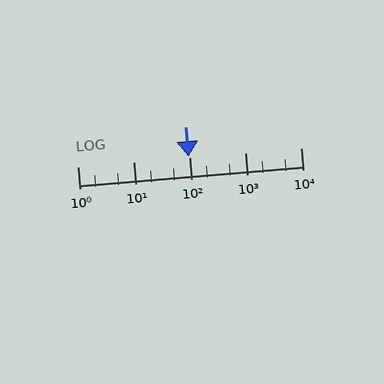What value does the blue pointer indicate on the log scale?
The pointer indicates approximately 99.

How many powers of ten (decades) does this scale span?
The scale spans 4 decades, from 1 to 10000.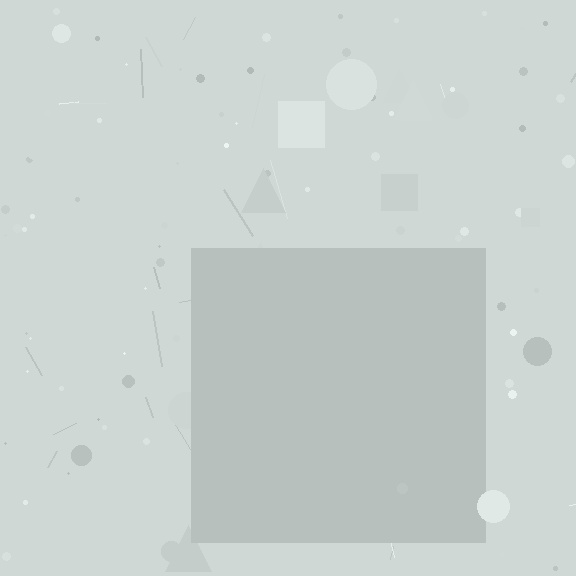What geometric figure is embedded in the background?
A square is embedded in the background.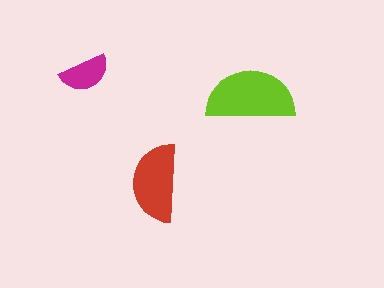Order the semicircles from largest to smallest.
the lime one, the red one, the magenta one.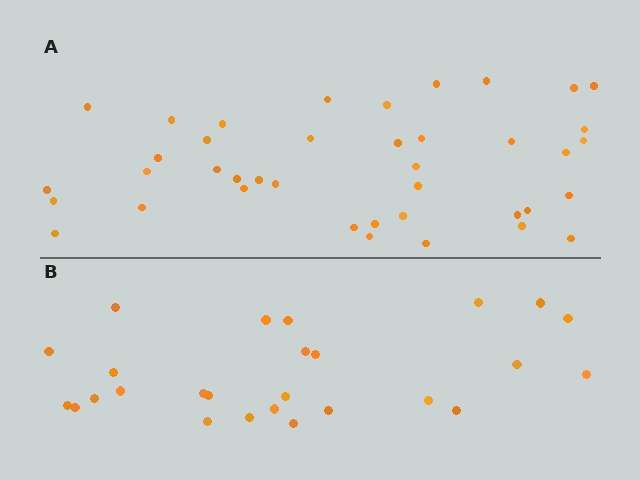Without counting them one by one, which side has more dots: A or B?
Region A (the top region) has more dots.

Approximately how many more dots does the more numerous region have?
Region A has approximately 15 more dots than region B.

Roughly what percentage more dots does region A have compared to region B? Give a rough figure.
About 55% more.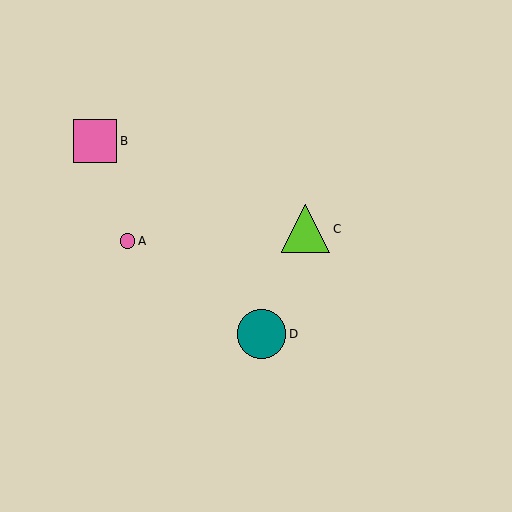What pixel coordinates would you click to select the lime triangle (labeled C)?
Click at (306, 229) to select the lime triangle C.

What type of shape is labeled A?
Shape A is a pink circle.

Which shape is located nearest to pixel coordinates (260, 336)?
The teal circle (labeled D) at (262, 334) is nearest to that location.